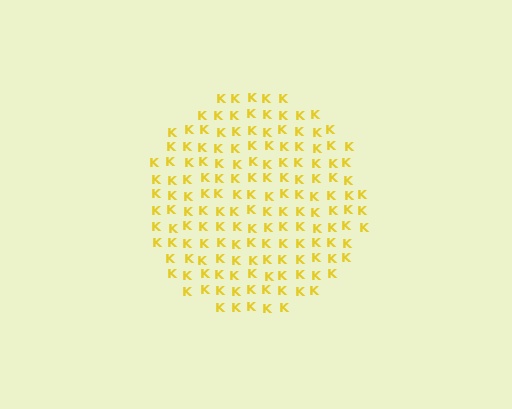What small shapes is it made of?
It is made of small letter K's.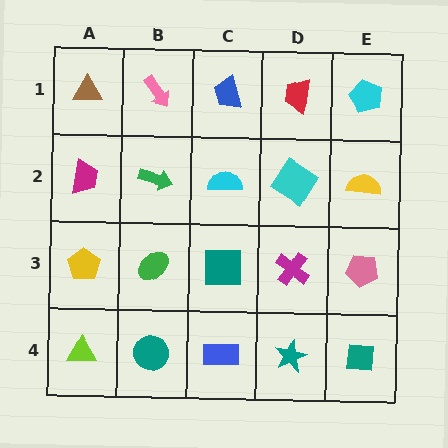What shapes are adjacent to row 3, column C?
A cyan semicircle (row 2, column C), a blue rectangle (row 4, column C), a green ellipse (row 3, column B), a magenta cross (row 3, column D).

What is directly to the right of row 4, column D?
A teal square.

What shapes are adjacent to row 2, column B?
A pink arrow (row 1, column B), a green ellipse (row 3, column B), a magenta trapezoid (row 2, column A), a cyan semicircle (row 2, column C).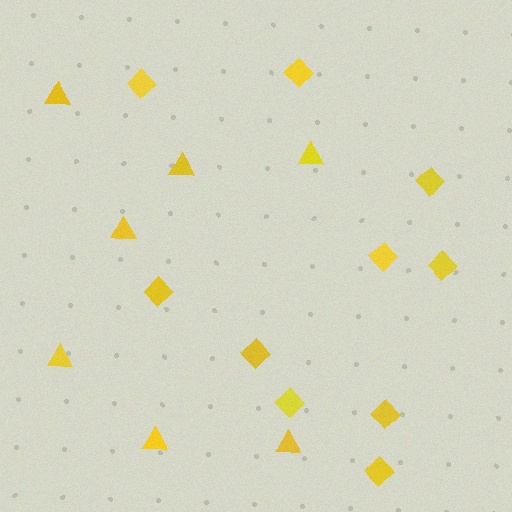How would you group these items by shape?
There are 2 groups: one group of diamonds (10) and one group of triangles (7).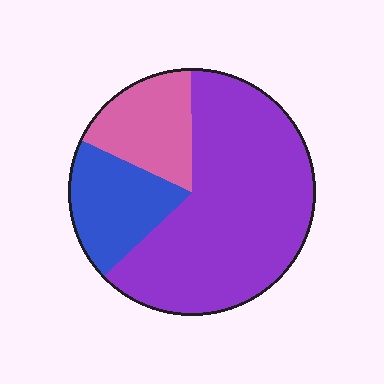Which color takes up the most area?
Purple, at roughly 65%.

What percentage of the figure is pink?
Pink takes up between a sixth and a third of the figure.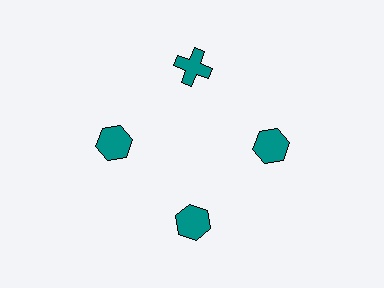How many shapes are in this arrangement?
There are 4 shapes arranged in a ring pattern.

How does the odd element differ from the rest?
It has a different shape: cross instead of hexagon.